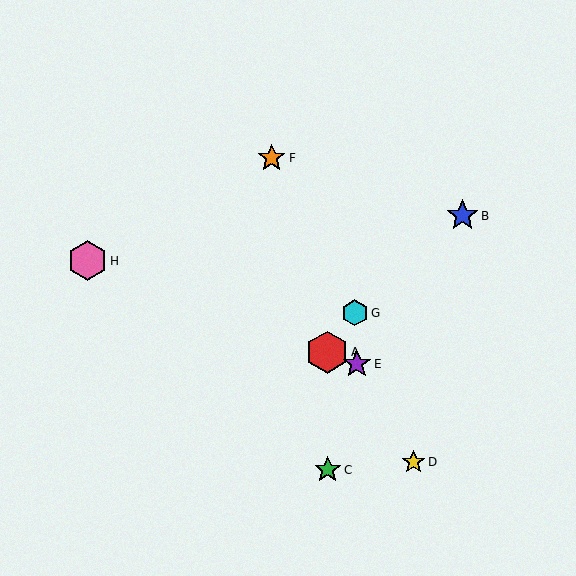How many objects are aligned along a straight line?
3 objects (A, E, H) are aligned along a straight line.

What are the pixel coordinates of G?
Object G is at (355, 313).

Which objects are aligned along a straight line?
Objects A, E, H are aligned along a straight line.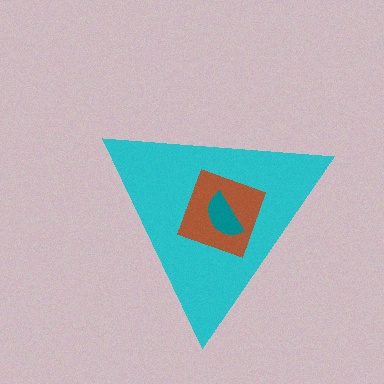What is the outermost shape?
The cyan triangle.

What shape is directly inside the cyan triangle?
The brown diamond.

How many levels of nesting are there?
3.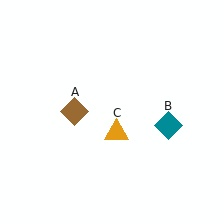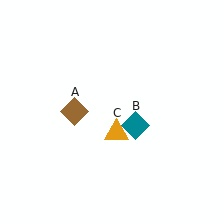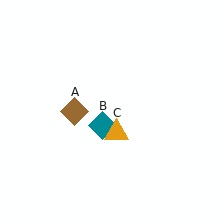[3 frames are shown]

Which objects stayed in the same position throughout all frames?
Brown diamond (object A) and orange triangle (object C) remained stationary.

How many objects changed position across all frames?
1 object changed position: teal diamond (object B).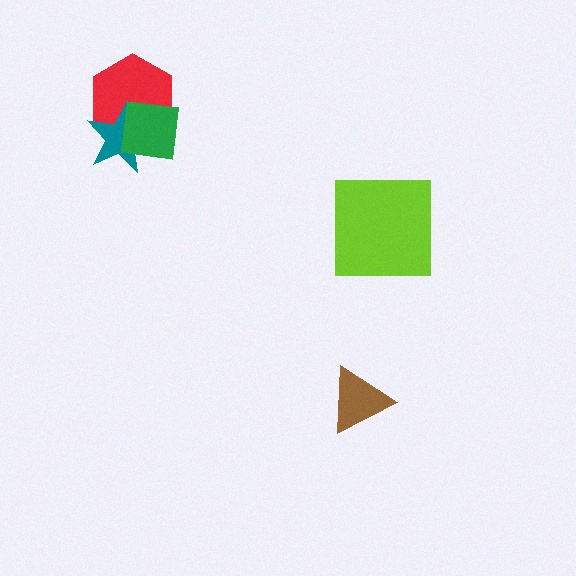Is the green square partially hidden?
No, no other shape covers it.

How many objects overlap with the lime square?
0 objects overlap with the lime square.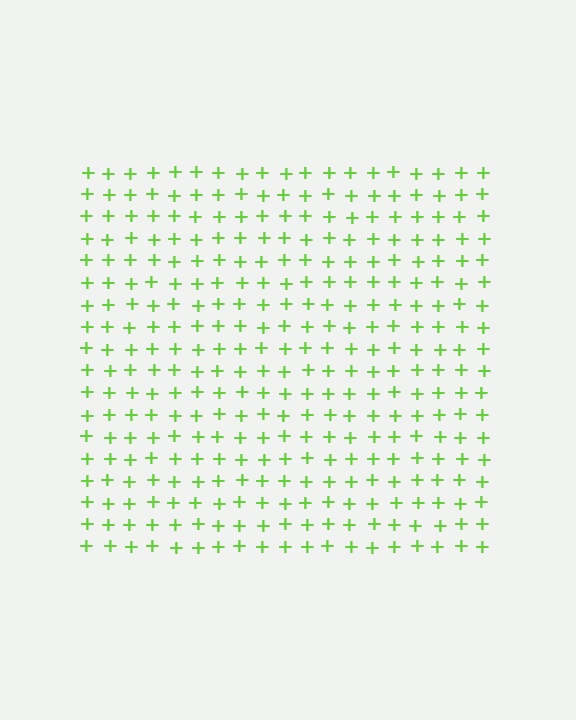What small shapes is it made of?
It is made of small plus signs.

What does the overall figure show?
The overall figure shows a square.